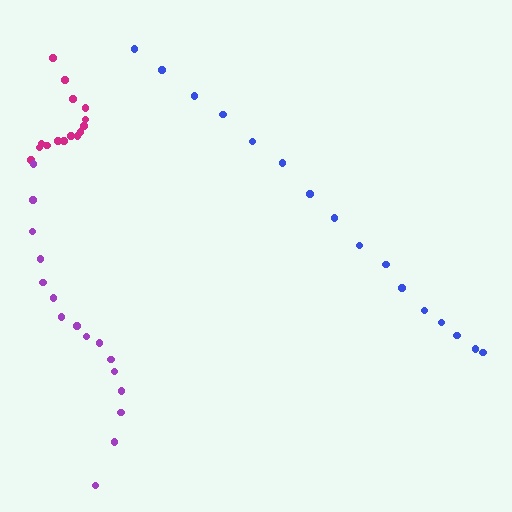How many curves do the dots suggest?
There are 3 distinct paths.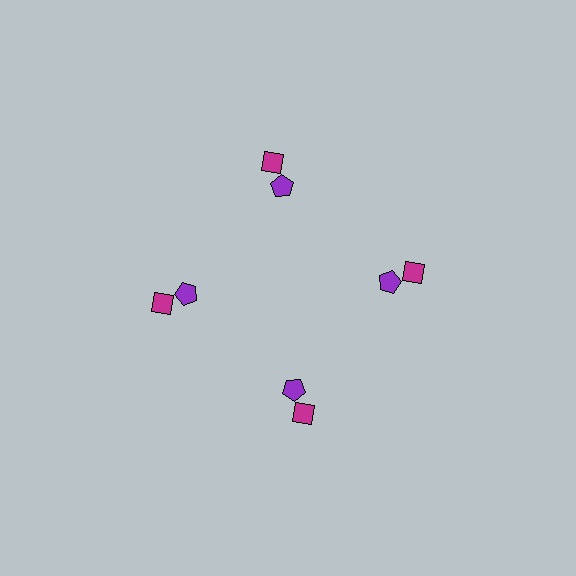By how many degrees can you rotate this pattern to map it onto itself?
The pattern maps onto itself every 90 degrees of rotation.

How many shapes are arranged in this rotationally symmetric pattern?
There are 8 shapes, arranged in 4 groups of 2.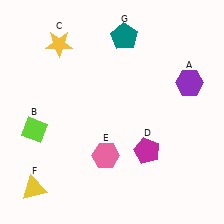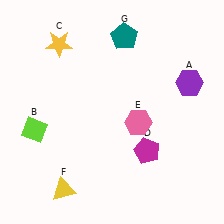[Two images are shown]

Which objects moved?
The objects that moved are: the pink hexagon (E), the yellow triangle (F).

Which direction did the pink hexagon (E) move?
The pink hexagon (E) moved up.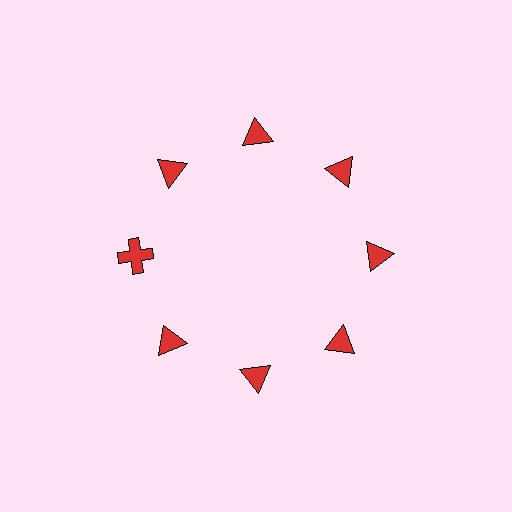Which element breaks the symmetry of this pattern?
The red cross at roughly the 9 o'clock position breaks the symmetry. All other shapes are red triangles.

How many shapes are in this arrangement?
There are 8 shapes arranged in a ring pattern.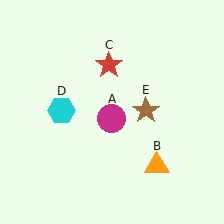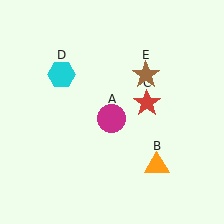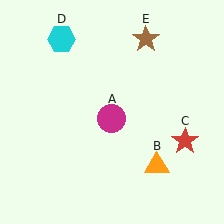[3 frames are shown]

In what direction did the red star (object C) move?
The red star (object C) moved down and to the right.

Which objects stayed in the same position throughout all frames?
Magenta circle (object A) and orange triangle (object B) remained stationary.